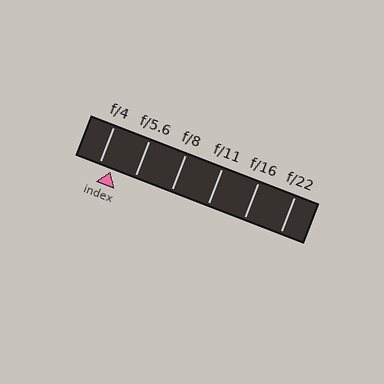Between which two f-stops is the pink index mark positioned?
The index mark is between f/4 and f/5.6.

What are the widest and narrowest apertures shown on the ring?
The widest aperture shown is f/4 and the narrowest is f/22.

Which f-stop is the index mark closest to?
The index mark is closest to f/4.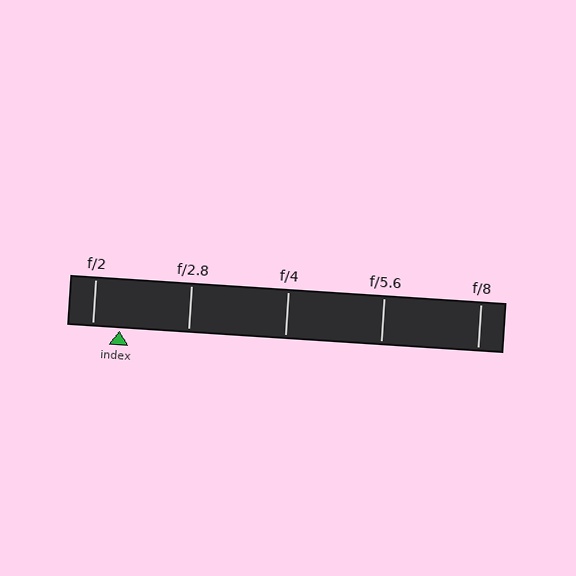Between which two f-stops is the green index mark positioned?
The index mark is between f/2 and f/2.8.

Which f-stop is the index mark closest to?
The index mark is closest to f/2.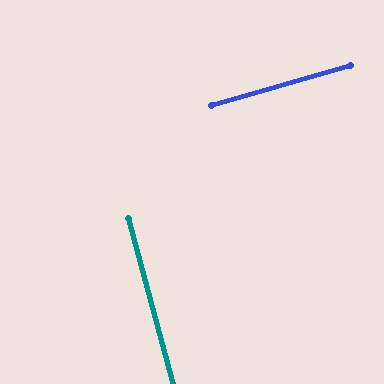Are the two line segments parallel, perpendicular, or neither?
Perpendicular — they meet at approximately 89°.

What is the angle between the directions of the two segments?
Approximately 89 degrees.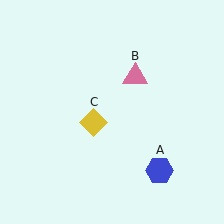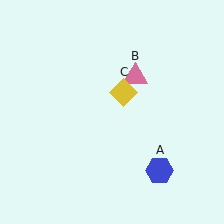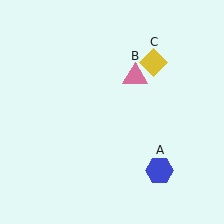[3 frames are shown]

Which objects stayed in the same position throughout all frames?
Blue hexagon (object A) and pink triangle (object B) remained stationary.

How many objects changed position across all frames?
1 object changed position: yellow diamond (object C).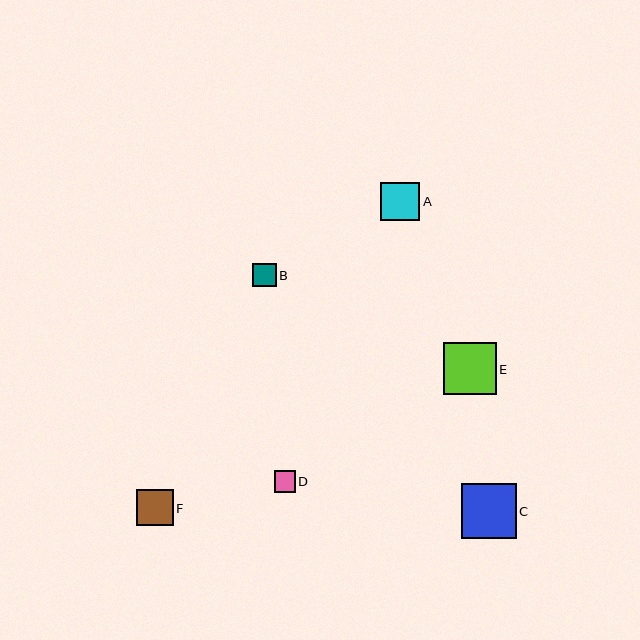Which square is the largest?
Square C is the largest with a size of approximately 55 pixels.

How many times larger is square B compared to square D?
Square B is approximately 1.1 times the size of square D.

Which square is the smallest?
Square D is the smallest with a size of approximately 21 pixels.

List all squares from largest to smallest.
From largest to smallest: C, E, A, F, B, D.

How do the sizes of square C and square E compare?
Square C and square E are approximately the same size.